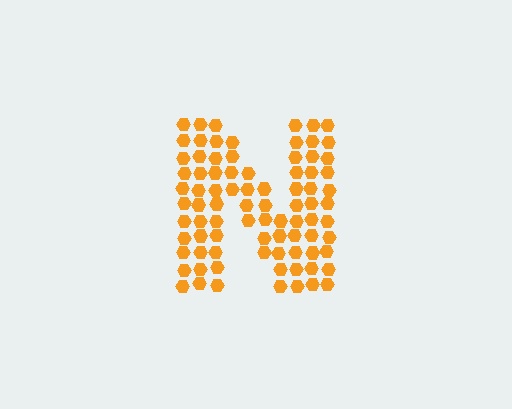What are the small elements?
The small elements are hexagons.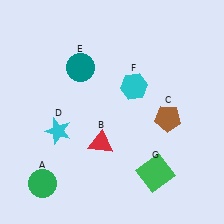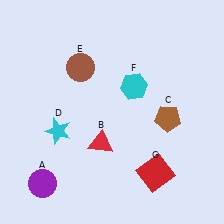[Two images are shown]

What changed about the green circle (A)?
In Image 1, A is green. In Image 2, it changed to purple.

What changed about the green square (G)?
In Image 1, G is green. In Image 2, it changed to red.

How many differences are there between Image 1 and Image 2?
There are 3 differences between the two images.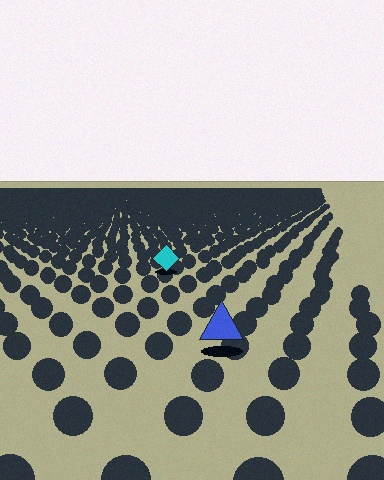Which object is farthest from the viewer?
The cyan diamond is farthest from the viewer. It appears smaller and the ground texture around it is denser.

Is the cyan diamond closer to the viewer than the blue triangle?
No. The blue triangle is closer — you can tell from the texture gradient: the ground texture is coarser near it.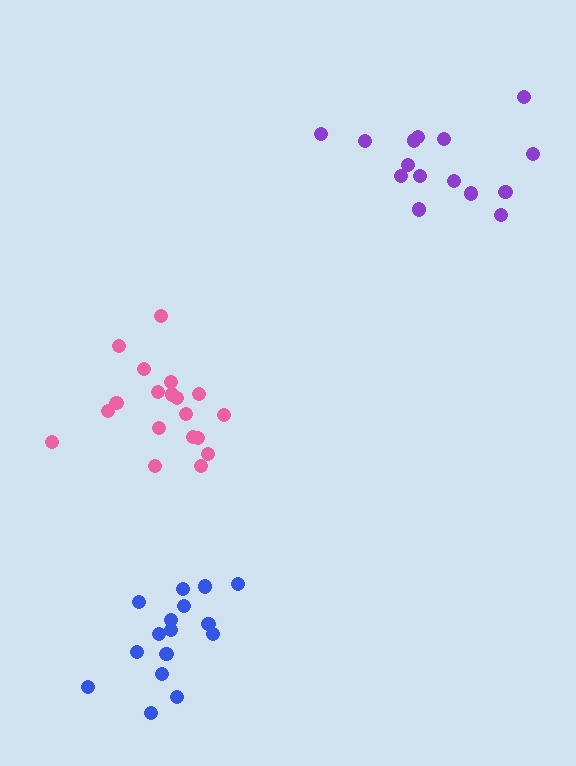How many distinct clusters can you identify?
There are 3 distinct clusters.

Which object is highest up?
The purple cluster is topmost.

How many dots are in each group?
Group 1: 15 dots, Group 2: 19 dots, Group 3: 16 dots (50 total).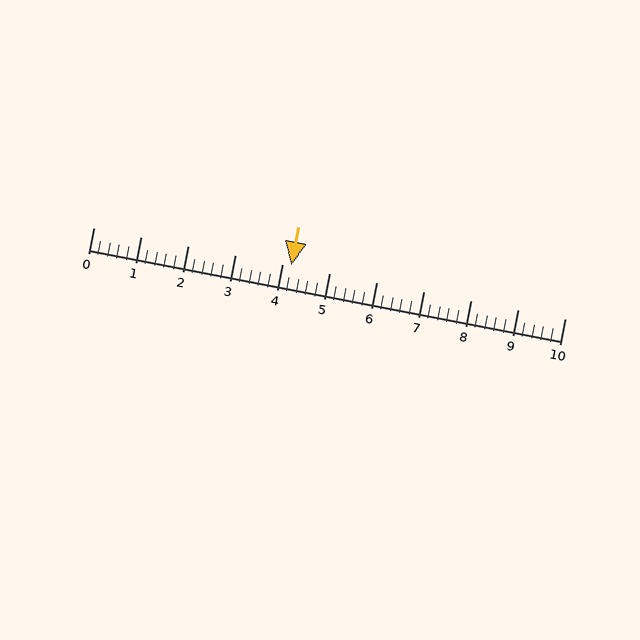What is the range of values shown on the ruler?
The ruler shows values from 0 to 10.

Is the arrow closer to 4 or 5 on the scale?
The arrow is closer to 4.